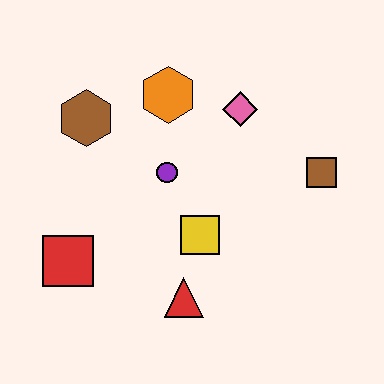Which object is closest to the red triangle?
The yellow square is closest to the red triangle.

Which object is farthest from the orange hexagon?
The red triangle is farthest from the orange hexagon.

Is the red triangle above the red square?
No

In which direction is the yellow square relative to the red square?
The yellow square is to the right of the red square.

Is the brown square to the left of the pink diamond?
No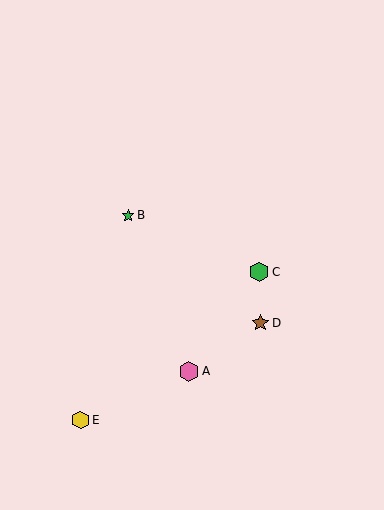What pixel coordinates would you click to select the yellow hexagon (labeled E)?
Click at (81, 420) to select the yellow hexagon E.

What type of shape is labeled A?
Shape A is a pink hexagon.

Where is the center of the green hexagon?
The center of the green hexagon is at (259, 272).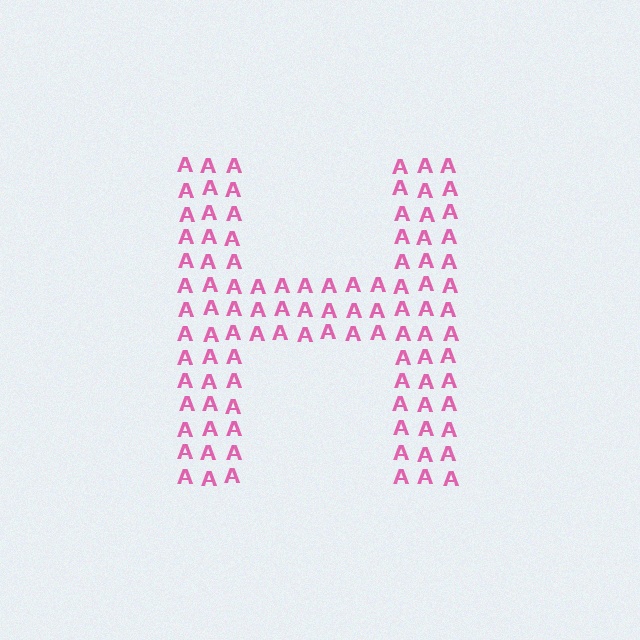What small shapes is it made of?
It is made of small letter A's.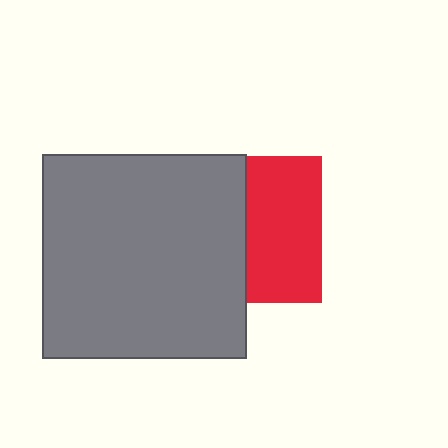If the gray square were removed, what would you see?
You would see the complete red square.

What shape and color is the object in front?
The object in front is a gray square.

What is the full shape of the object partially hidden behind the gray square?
The partially hidden object is a red square.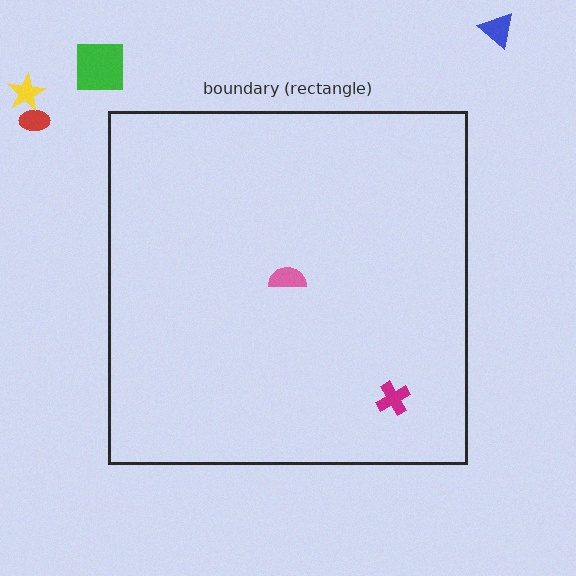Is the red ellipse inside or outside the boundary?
Outside.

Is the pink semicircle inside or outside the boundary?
Inside.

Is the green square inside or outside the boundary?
Outside.